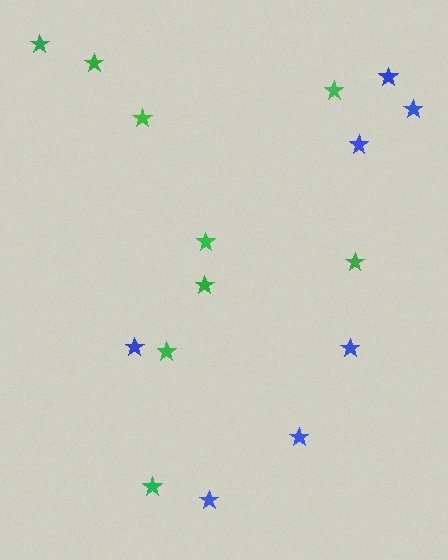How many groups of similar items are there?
There are 2 groups: one group of blue stars (7) and one group of green stars (9).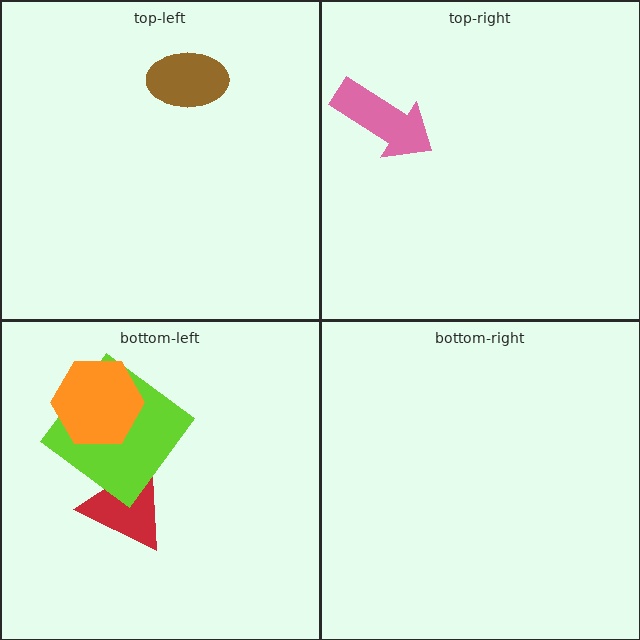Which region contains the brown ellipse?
The top-left region.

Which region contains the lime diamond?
The bottom-left region.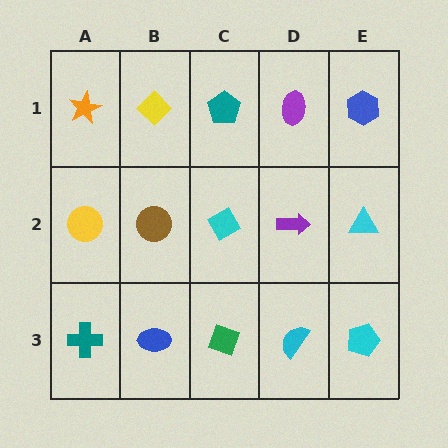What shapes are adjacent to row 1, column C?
A cyan diamond (row 2, column C), a yellow diamond (row 1, column B), a purple ellipse (row 1, column D).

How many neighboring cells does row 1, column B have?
3.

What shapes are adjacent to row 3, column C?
A cyan diamond (row 2, column C), a blue ellipse (row 3, column B), a cyan semicircle (row 3, column D).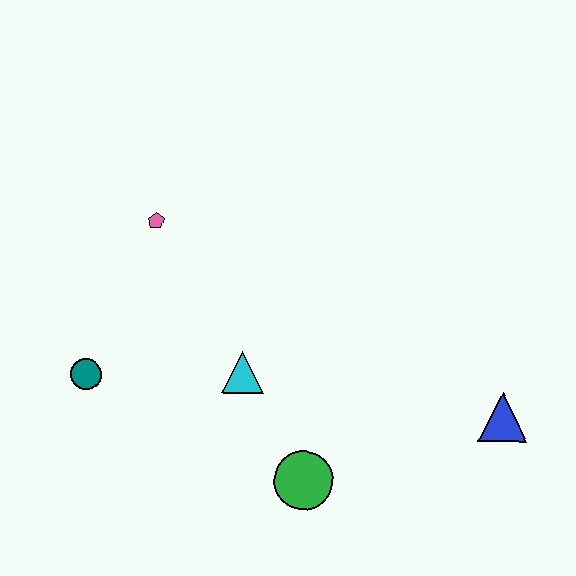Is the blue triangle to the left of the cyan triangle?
No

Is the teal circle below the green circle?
No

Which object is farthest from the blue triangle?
The teal circle is farthest from the blue triangle.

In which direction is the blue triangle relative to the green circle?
The blue triangle is to the right of the green circle.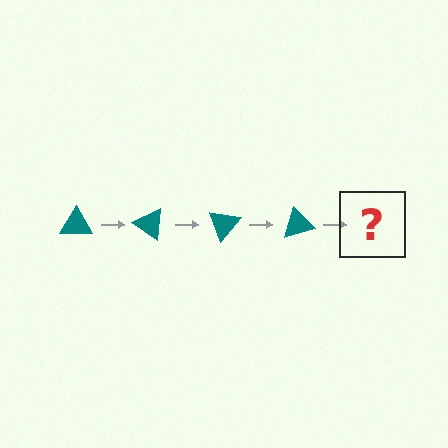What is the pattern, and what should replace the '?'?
The pattern is that the triangle rotates 35 degrees each step. The '?' should be a teal triangle rotated 140 degrees.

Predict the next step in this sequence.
The next step is a teal triangle rotated 140 degrees.